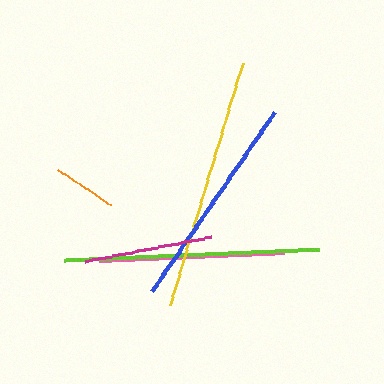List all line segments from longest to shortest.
From longest to shortest: lime, yellow, blue, pink, magenta, orange.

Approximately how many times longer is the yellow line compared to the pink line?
The yellow line is approximately 1.4 times the length of the pink line.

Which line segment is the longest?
The lime line is the longest at approximately 255 pixels.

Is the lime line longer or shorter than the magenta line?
The lime line is longer than the magenta line.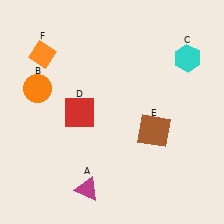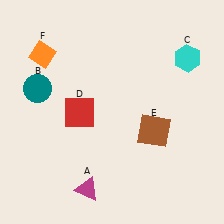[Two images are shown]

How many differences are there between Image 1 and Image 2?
There is 1 difference between the two images.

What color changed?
The circle (B) changed from orange in Image 1 to teal in Image 2.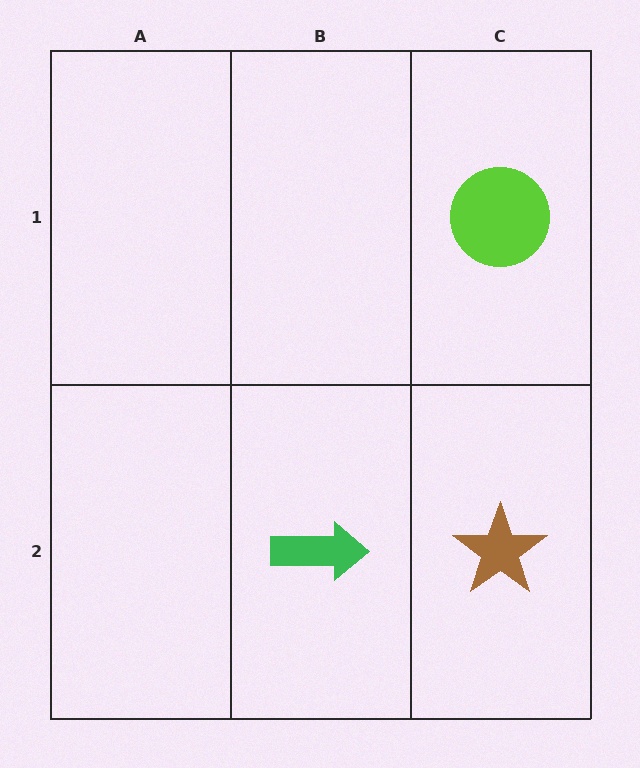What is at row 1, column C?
A lime circle.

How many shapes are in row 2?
2 shapes.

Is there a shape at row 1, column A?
No, that cell is empty.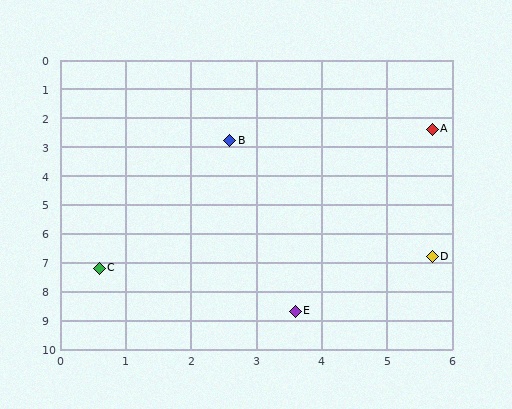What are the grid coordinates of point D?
Point D is at approximately (5.7, 6.8).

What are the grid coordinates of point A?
Point A is at approximately (5.7, 2.4).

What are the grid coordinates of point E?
Point E is at approximately (3.6, 8.7).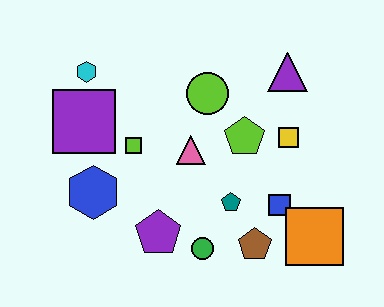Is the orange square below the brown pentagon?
No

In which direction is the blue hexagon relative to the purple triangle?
The blue hexagon is to the left of the purple triangle.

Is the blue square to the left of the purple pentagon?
No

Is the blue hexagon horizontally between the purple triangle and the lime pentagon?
No